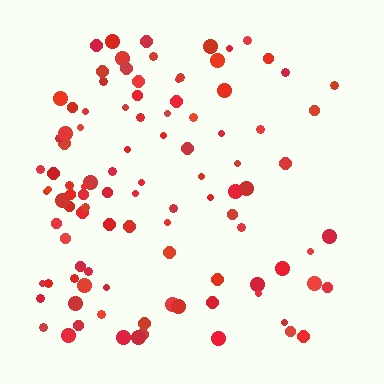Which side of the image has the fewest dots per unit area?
The right.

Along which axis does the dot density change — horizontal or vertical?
Horizontal.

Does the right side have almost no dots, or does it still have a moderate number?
Still a moderate number, just noticeably fewer than the left.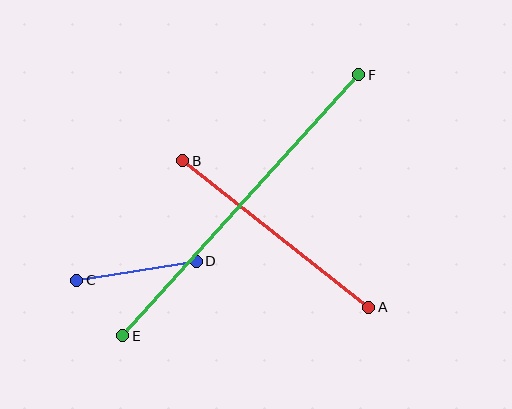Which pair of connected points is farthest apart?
Points E and F are farthest apart.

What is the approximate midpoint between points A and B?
The midpoint is at approximately (276, 234) pixels.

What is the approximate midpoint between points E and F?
The midpoint is at approximately (241, 205) pixels.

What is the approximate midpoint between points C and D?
The midpoint is at approximately (136, 271) pixels.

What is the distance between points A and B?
The distance is approximately 237 pixels.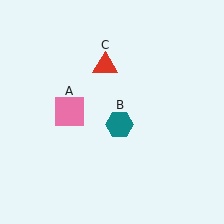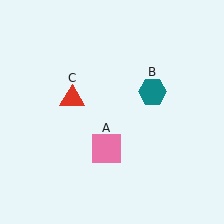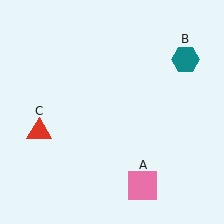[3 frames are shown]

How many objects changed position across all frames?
3 objects changed position: pink square (object A), teal hexagon (object B), red triangle (object C).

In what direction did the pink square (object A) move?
The pink square (object A) moved down and to the right.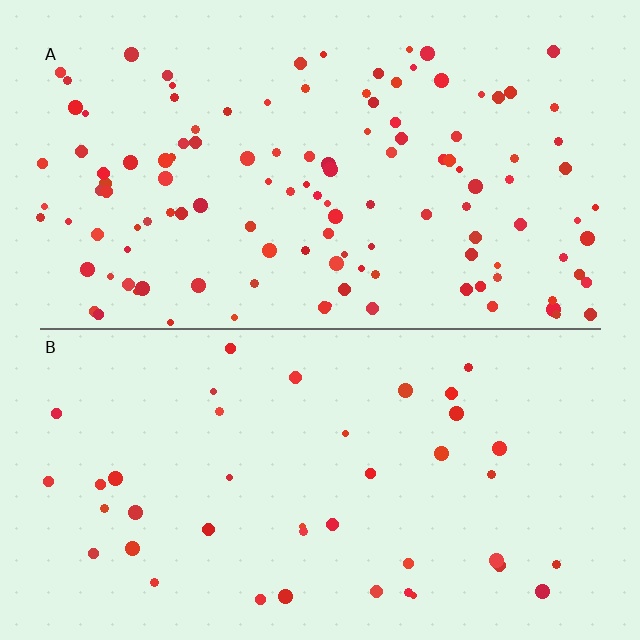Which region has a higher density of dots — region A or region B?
A (the top).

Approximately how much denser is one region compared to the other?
Approximately 2.9× — region A over region B.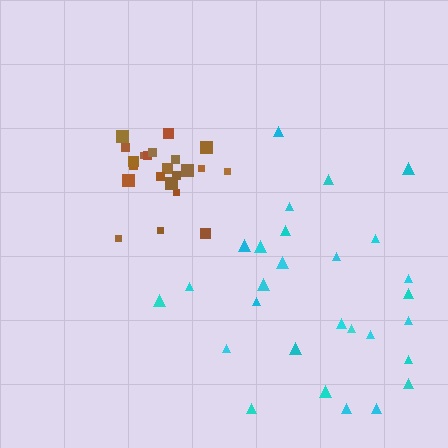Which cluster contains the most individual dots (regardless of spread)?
Cyan (28).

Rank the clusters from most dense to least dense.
brown, cyan.